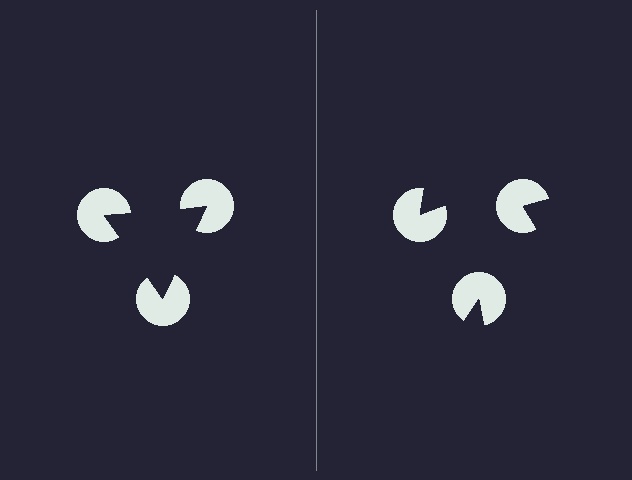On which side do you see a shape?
An illusory triangle appears on the left side. On the right side the wedge cuts are rotated, so no coherent shape forms.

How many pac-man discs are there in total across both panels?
6 — 3 on each side.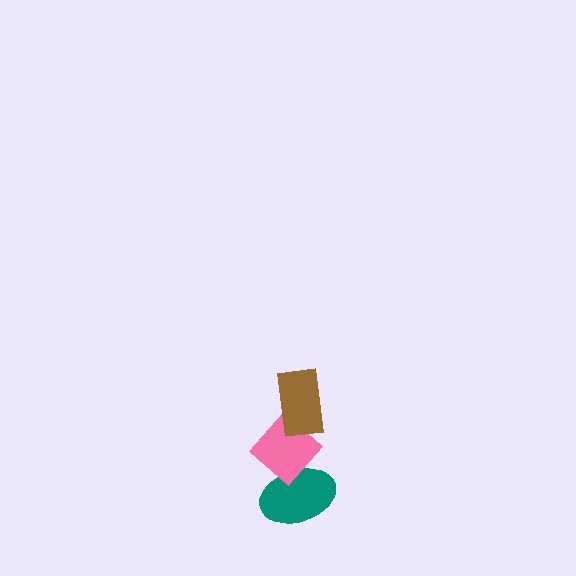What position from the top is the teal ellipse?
The teal ellipse is 3rd from the top.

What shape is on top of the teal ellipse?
The pink diamond is on top of the teal ellipse.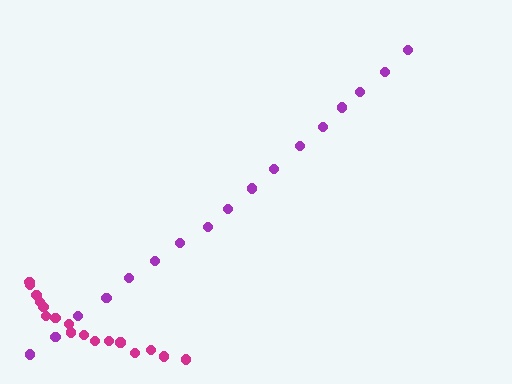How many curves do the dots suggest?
There are 2 distinct paths.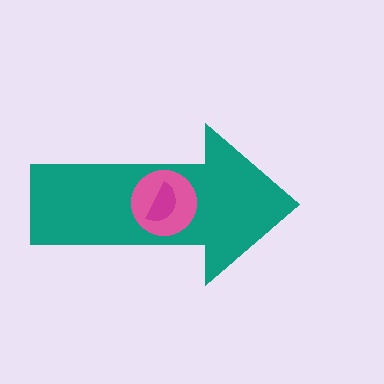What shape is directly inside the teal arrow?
The pink circle.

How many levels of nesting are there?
3.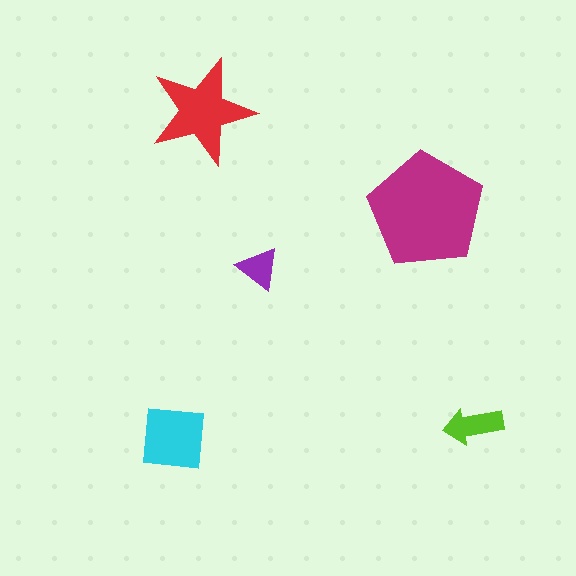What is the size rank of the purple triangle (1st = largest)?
5th.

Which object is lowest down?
The cyan square is bottommost.